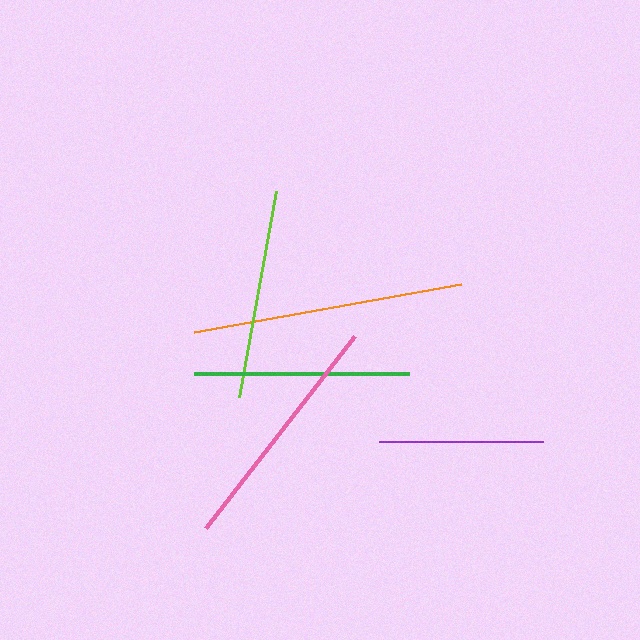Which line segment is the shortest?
The purple line is the shortest at approximately 164 pixels.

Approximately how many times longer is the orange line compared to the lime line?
The orange line is approximately 1.3 times the length of the lime line.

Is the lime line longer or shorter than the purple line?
The lime line is longer than the purple line.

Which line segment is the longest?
The orange line is the longest at approximately 271 pixels.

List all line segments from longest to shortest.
From longest to shortest: orange, pink, green, lime, purple.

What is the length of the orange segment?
The orange segment is approximately 271 pixels long.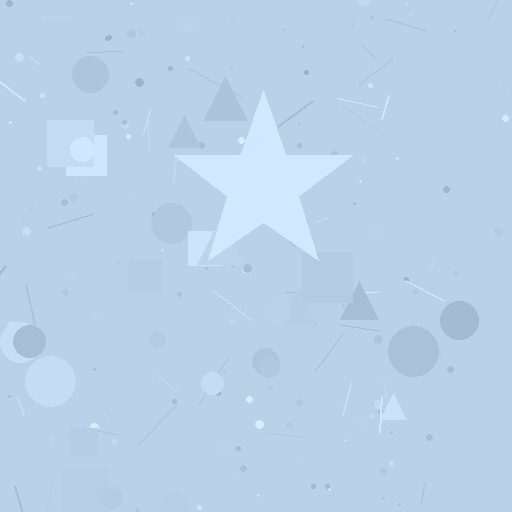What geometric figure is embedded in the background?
A star is embedded in the background.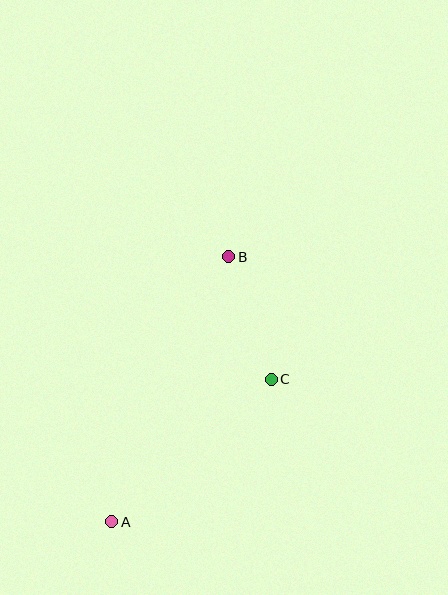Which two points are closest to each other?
Points B and C are closest to each other.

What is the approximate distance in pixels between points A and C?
The distance between A and C is approximately 214 pixels.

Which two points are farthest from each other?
Points A and B are farthest from each other.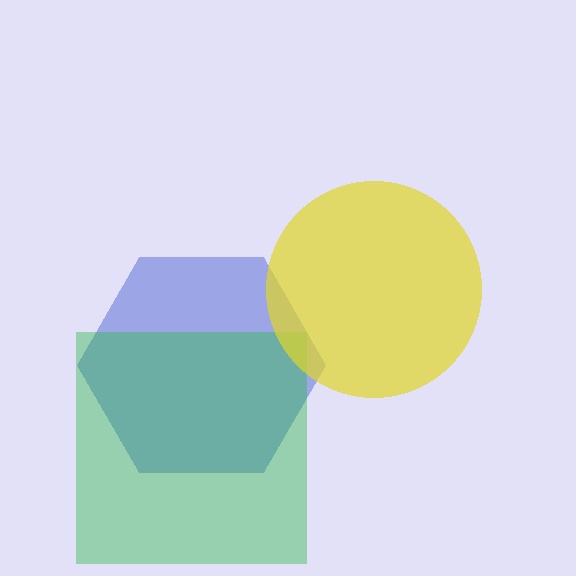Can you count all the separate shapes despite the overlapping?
Yes, there are 3 separate shapes.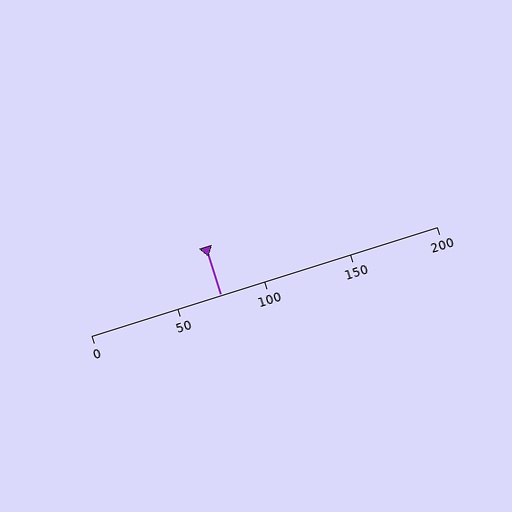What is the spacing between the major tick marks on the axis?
The major ticks are spaced 50 apart.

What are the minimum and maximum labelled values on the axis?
The axis runs from 0 to 200.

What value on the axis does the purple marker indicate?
The marker indicates approximately 75.